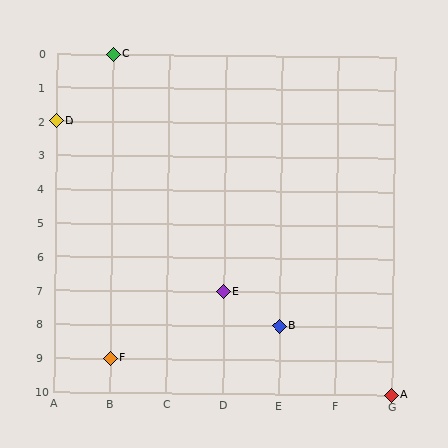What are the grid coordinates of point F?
Point F is at grid coordinates (B, 9).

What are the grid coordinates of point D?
Point D is at grid coordinates (A, 2).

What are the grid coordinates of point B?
Point B is at grid coordinates (E, 8).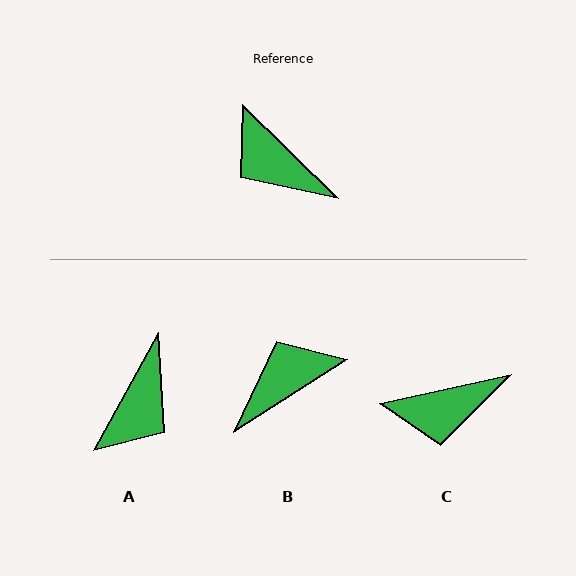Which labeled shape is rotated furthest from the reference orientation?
A, about 106 degrees away.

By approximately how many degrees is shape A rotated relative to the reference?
Approximately 106 degrees counter-clockwise.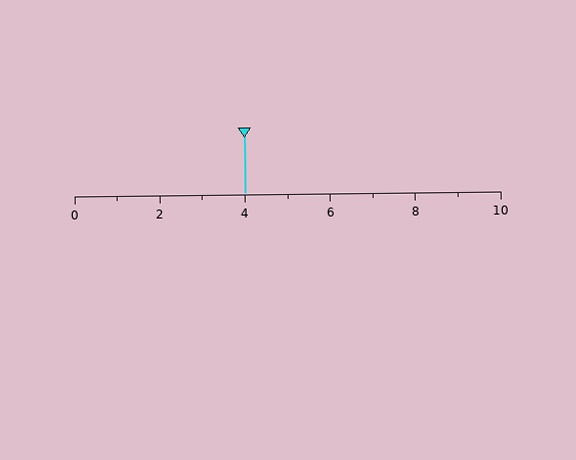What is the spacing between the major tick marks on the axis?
The major ticks are spaced 2 apart.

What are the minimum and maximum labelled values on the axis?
The axis runs from 0 to 10.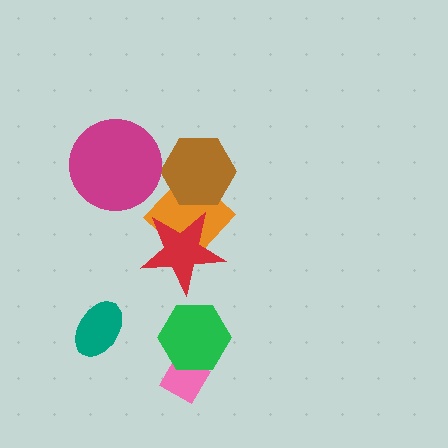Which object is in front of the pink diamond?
The green hexagon is in front of the pink diamond.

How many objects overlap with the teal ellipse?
0 objects overlap with the teal ellipse.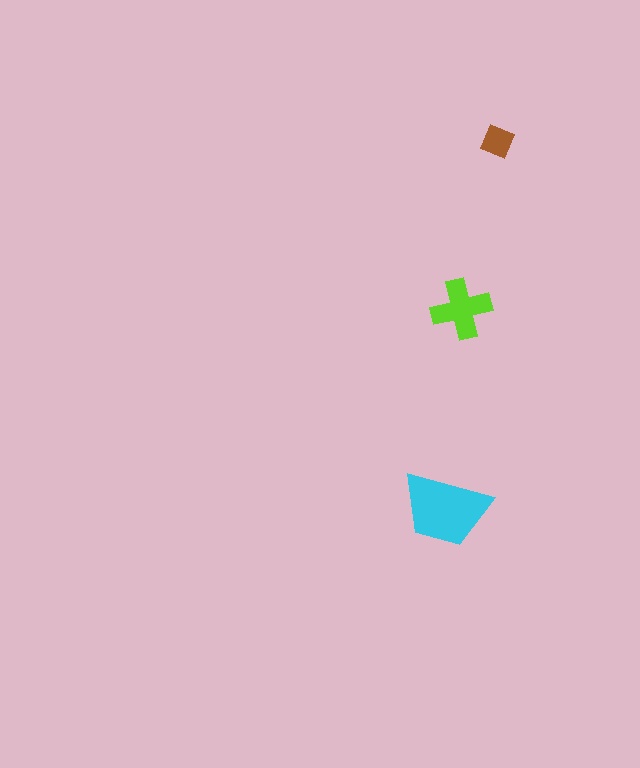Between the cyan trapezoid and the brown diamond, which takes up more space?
The cyan trapezoid.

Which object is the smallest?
The brown diamond.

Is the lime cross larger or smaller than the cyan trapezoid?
Smaller.